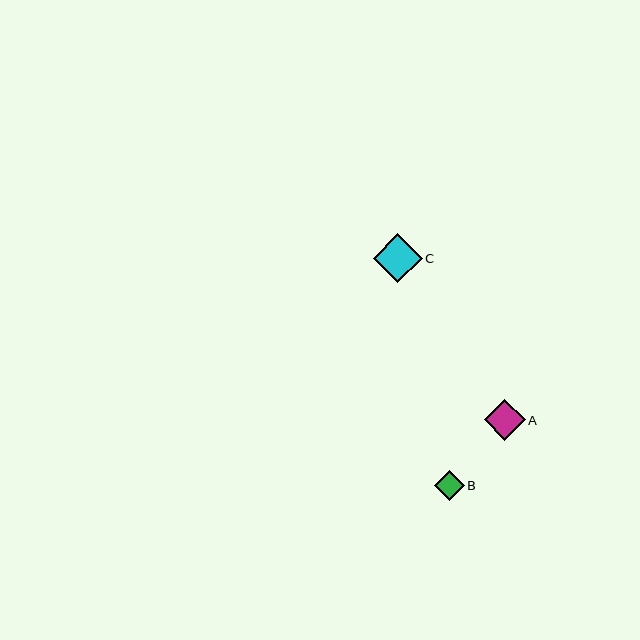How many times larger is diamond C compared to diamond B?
Diamond C is approximately 1.6 times the size of diamond B.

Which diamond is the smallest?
Diamond B is the smallest with a size of approximately 30 pixels.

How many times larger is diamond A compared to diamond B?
Diamond A is approximately 1.4 times the size of diamond B.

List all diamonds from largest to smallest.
From largest to smallest: C, A, B.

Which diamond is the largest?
Diamond C is the largest with a size of approximately 49 pixels.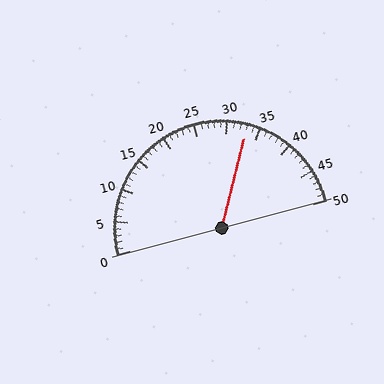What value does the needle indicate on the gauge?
The needle indicates approximately 33.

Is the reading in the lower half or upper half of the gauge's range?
The reading is in the upper half of the range (0 to 50).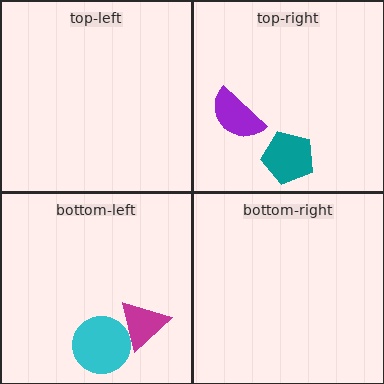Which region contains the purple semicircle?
The top-right region.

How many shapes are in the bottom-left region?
2.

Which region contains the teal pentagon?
The top-right region.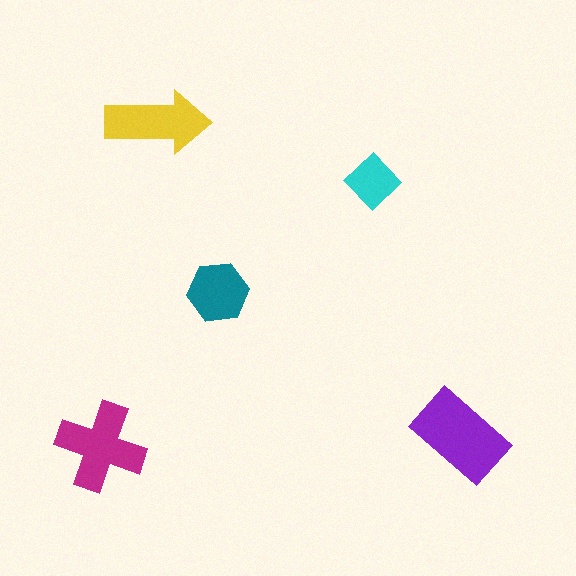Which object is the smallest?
The cyan diamond.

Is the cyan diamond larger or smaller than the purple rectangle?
Smaller.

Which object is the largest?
The purple rectangle.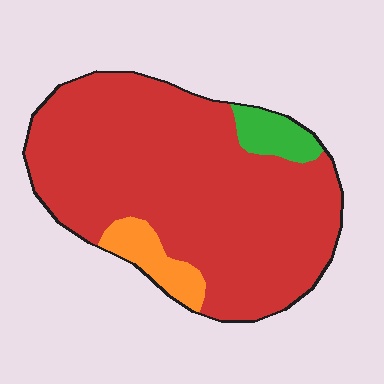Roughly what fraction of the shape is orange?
Orange covers roughly 10% of the shape.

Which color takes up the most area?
Red, at roughly 85%.